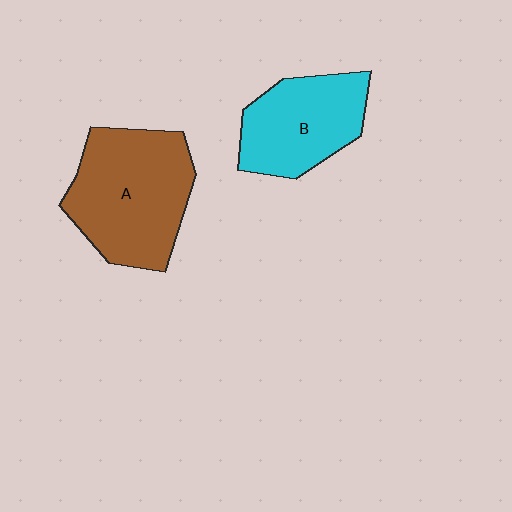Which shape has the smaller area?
Shape B (cyan).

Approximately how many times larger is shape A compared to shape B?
Approximately 1.4 times.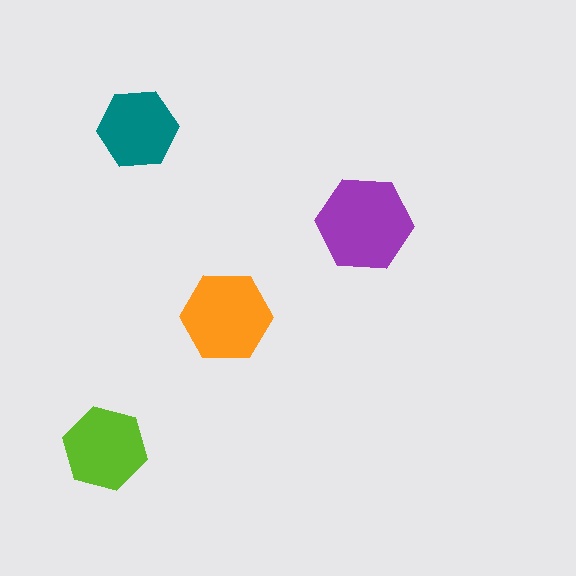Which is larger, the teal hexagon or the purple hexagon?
The purple one.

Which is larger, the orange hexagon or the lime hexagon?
The orange one.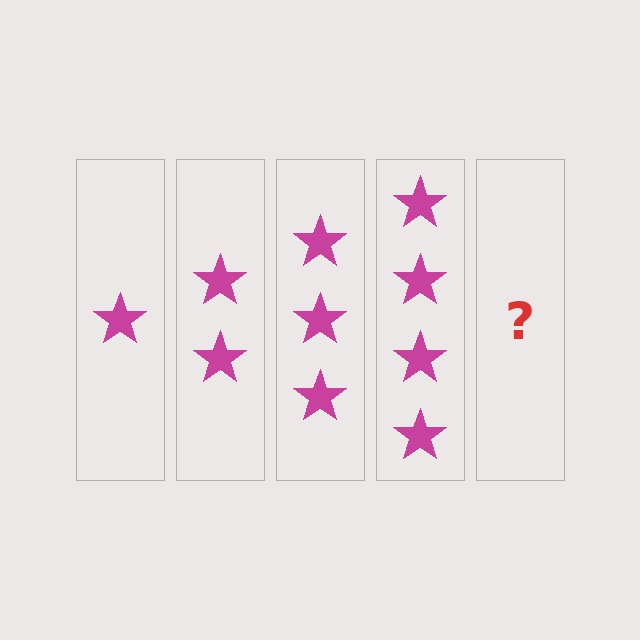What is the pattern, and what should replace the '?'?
The pattern is that each step adds one more star. The '?' should be 5 stars.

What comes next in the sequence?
The next element should be 5 stars.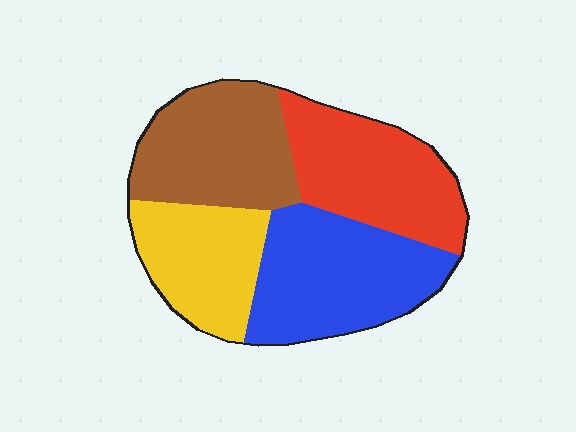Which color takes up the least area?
Yellow, at roughly 20%.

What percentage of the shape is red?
Red takes up about one quarter (1/4) of the shape.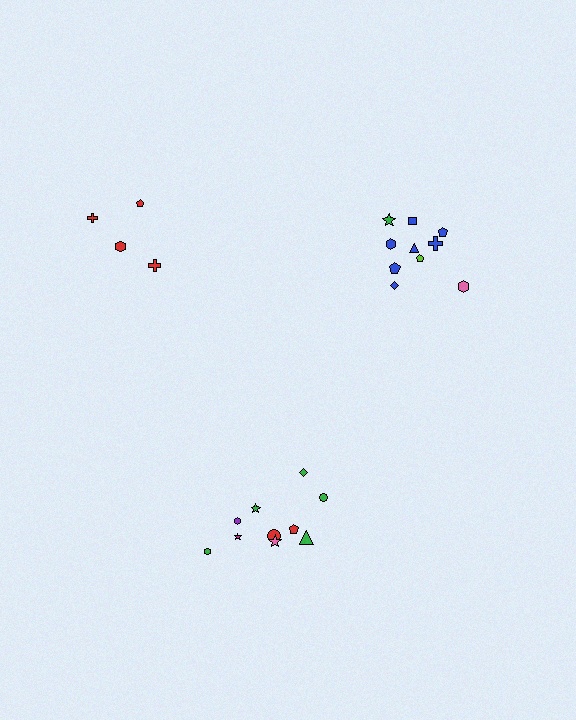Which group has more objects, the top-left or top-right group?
The top-right group.